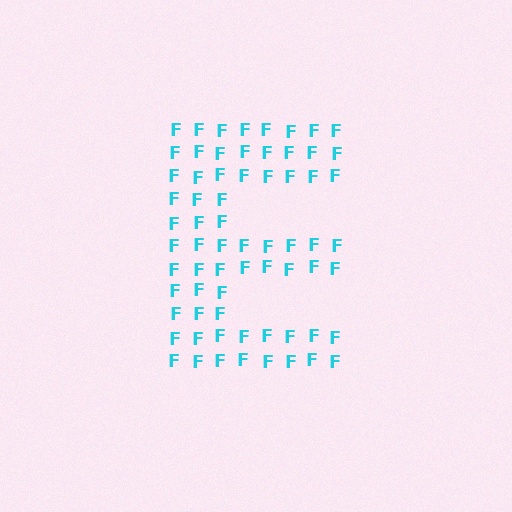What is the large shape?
The large shape is the letter E.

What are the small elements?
The small elements are letter F's.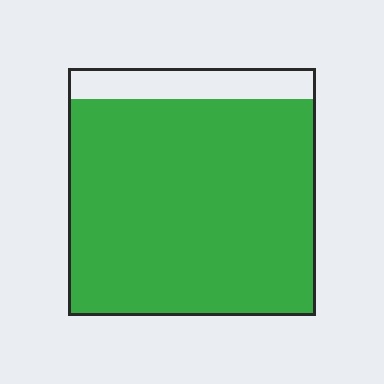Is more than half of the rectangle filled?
Yes.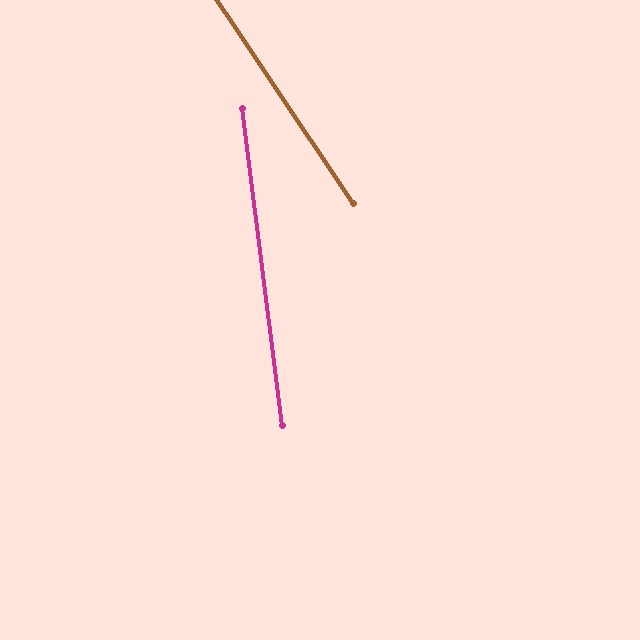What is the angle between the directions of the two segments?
Approximately 26 degrees.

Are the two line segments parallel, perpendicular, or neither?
Neither parallel nor perpendicular — they differ by about 26°.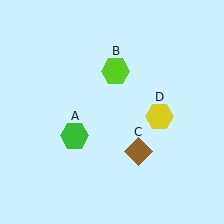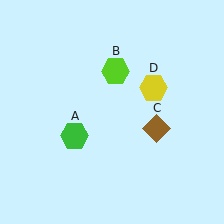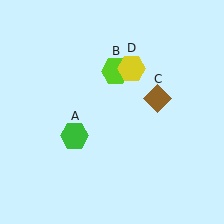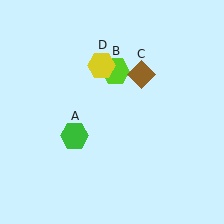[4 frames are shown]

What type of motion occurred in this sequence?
The brown diamond (object C), yellow hexagon (object D) rotated counterclockwise around the center of the scene.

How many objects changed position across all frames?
2 objects changed position: brown diamond (object C), yellow hexagon (object D).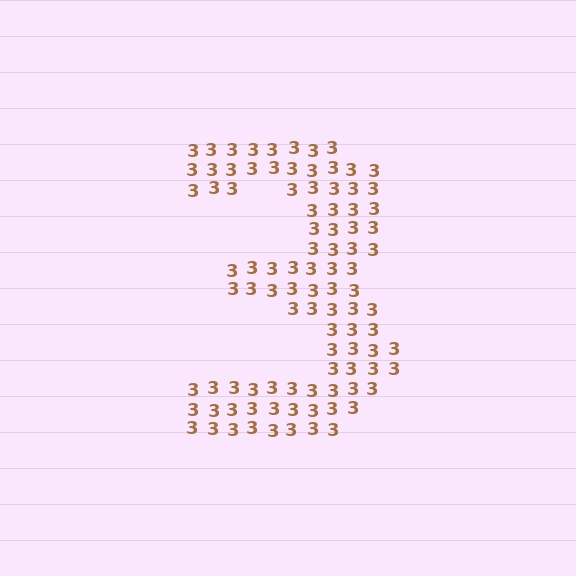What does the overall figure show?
The overall figure shows the digit 3.